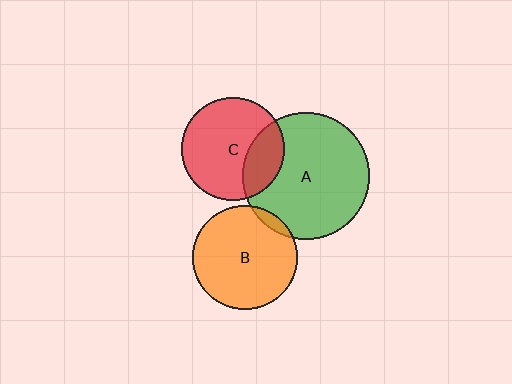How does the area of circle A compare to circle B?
Approximately 1.5 times.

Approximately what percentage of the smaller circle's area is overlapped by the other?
Approximately 5%.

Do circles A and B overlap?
Yes.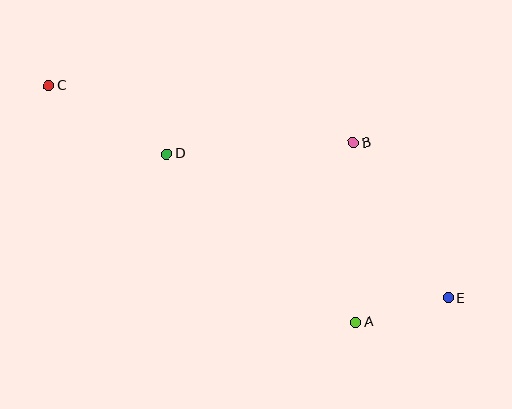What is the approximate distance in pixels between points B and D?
The distance between B and D is approximately 187 pixels.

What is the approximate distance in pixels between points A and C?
The distance between A and C is approximately 388 pixels.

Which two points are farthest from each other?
Points C and E are farthest from each other.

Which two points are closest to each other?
Points A and E are closest to each other.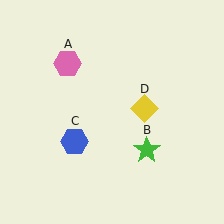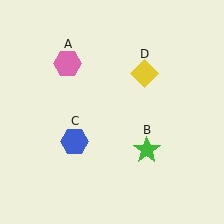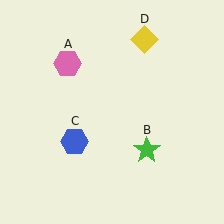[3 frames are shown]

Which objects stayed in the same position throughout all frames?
Pink hexagon (object A) and green star (object B) and blue hexagon (object C) remained stationary.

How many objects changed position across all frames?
1 object changed position: yellow diamond (object D).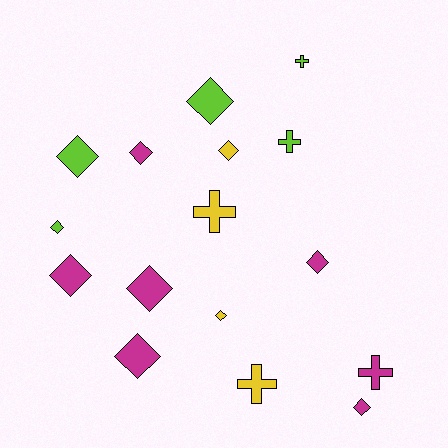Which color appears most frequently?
Magenta, with 7 objects.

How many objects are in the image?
There are 16 objects.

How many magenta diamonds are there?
There are 6 magenta diamonds.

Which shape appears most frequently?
Diamond, with 11 objects.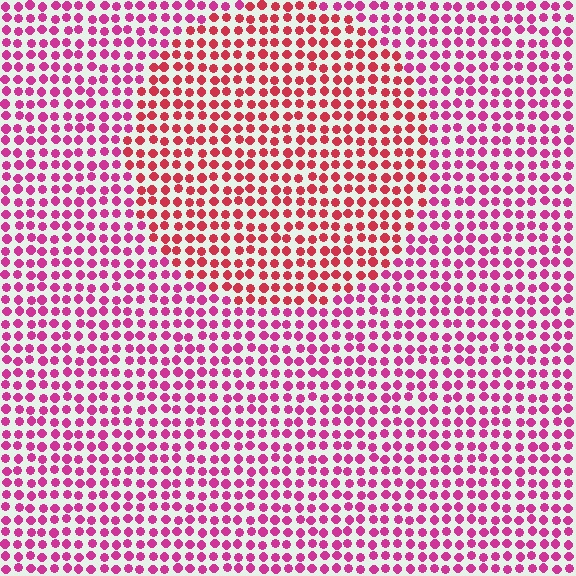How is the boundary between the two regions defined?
The boundary is defined purely by a slight shift in hue (about 29 degrees). Spacing, size, and orientation are identical on both sides.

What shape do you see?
I see a circle.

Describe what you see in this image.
The image is filled with small magenta elements in a uniform arrangement. A circle-shaped region is visible where the elements are tinted to a slightly different hue, forming a subtle color boundary.